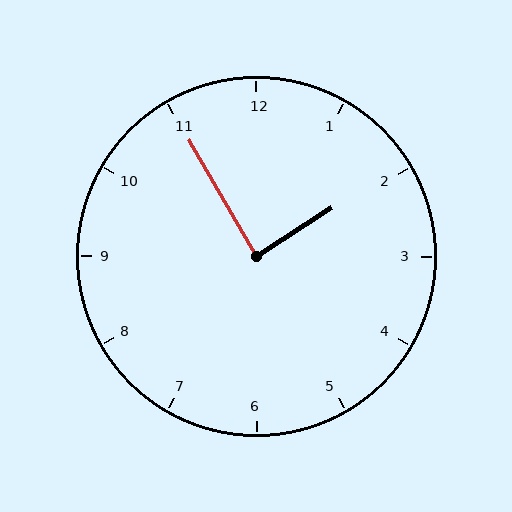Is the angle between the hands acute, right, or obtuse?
It is right.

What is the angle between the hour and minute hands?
Approximately 88 degrees.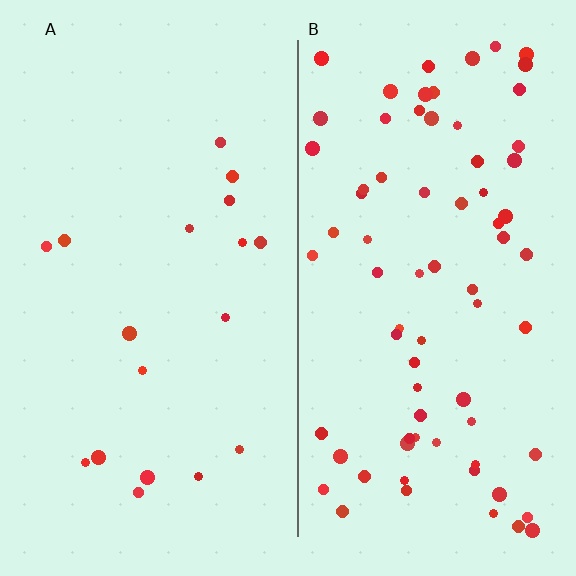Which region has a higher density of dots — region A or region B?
B (the right).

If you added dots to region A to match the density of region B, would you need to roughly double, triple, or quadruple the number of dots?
Approximately quadruple.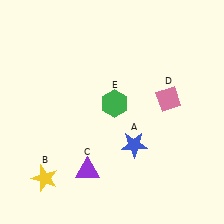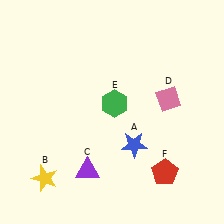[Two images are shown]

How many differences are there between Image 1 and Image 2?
There is 1 difference between the two images.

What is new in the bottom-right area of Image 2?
A red pentagon (F) was added in the bottom-right area of Image 2.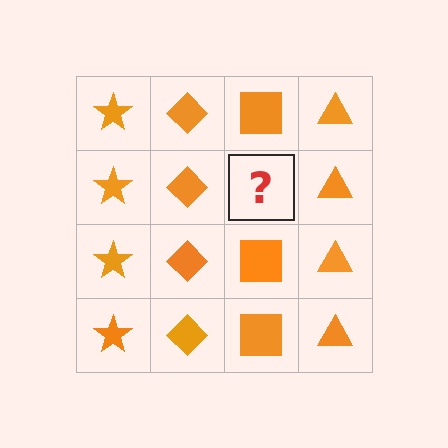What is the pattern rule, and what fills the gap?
The rule is that each column has a consistent shape. The gap should be filled with an orange square.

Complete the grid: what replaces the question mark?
The question mark should be replaced with an orange square.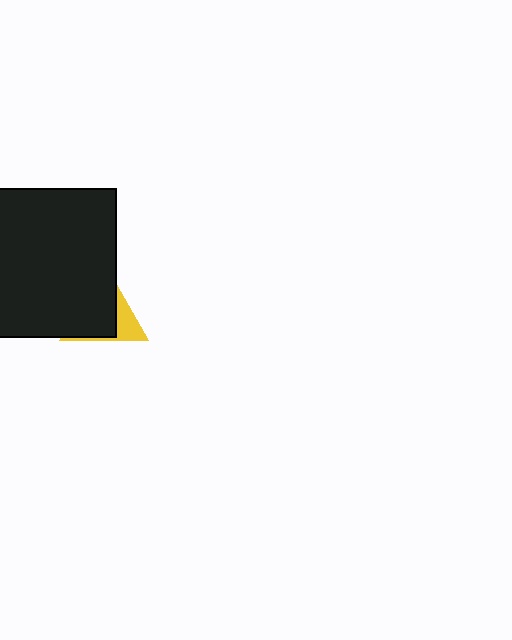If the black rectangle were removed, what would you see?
You would see the complete yellow triangle.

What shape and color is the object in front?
The object in front is a black rectangle.